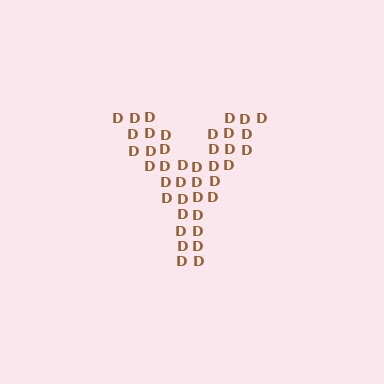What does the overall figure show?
The overall figure shows the letter Y.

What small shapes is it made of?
It is made of small letter D's.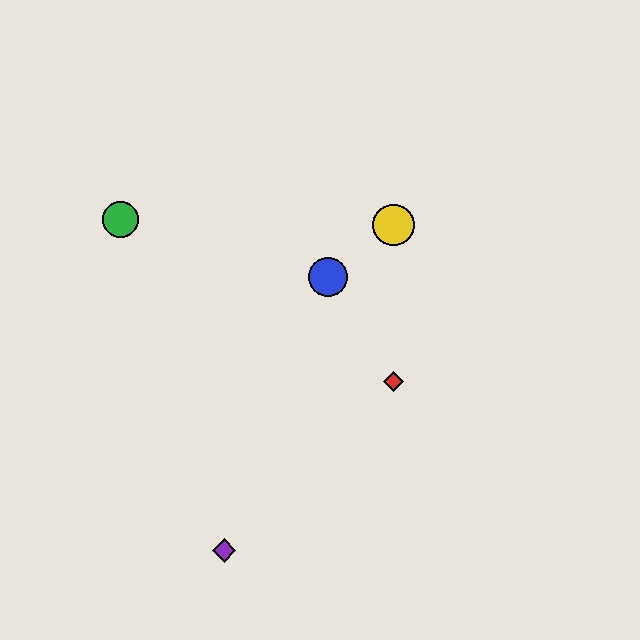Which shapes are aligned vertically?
The red diamond, the yellow circle are aligned vertically.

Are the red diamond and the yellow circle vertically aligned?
Yes, both are at x≈394.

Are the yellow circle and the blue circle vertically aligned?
No, the yellow circle is at x≈394 and the blue circle is at x≈328.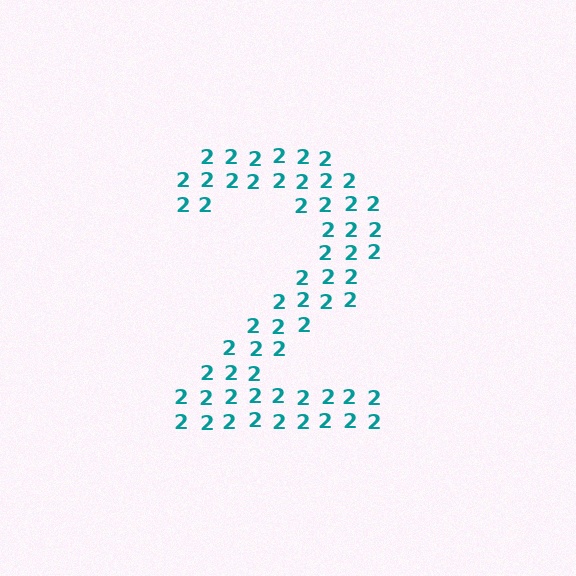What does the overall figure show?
The overall figure shows the digit 2.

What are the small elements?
The small elements are digit 2's.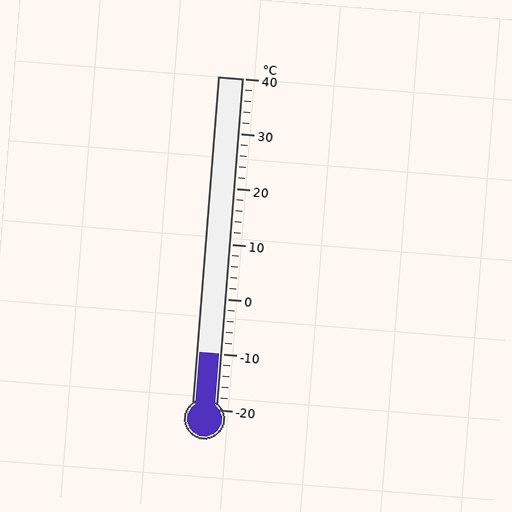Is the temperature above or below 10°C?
The temperature is below 10°C.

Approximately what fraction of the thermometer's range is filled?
The thermometer is filled to approximately 15% of its range.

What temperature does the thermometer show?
The thermometer shows approximately -10°C.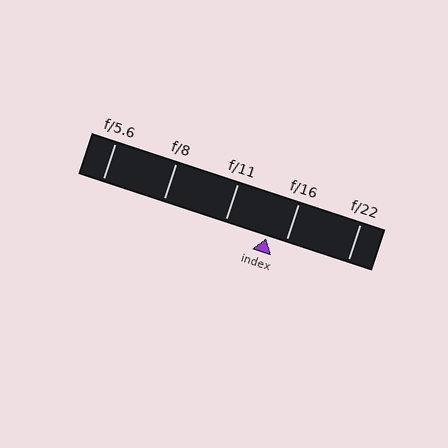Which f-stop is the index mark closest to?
The index mark is closest to f/16.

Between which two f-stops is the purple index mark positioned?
The index mark is between f/11 and f/16.